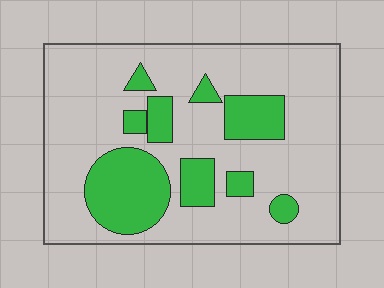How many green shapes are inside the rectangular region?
9.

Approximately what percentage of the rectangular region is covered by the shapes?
Approximately 25%.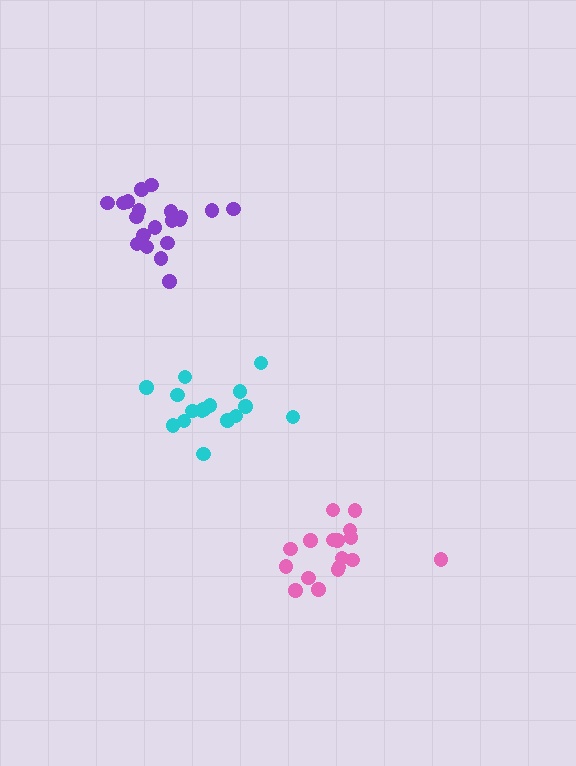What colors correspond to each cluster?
The clusters are colored: pink, purple, cyan.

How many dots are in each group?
Group 1: 17 dots, Group 2: 20 dots, Group 3: 16 dots (53 total).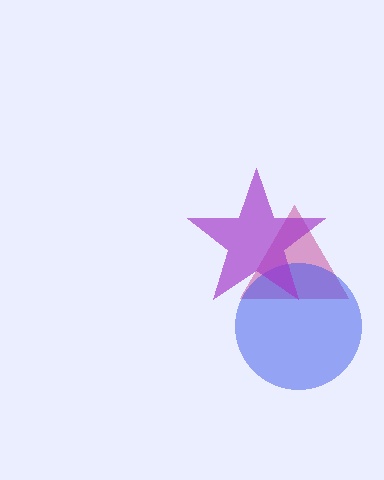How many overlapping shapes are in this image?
There are 3 overlapping shapes in the image.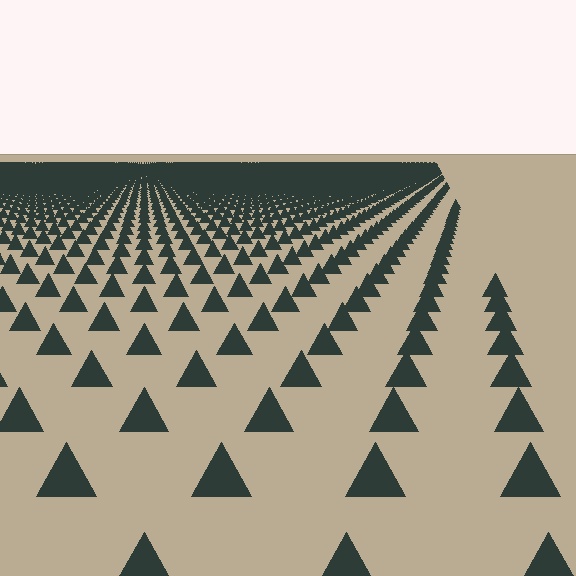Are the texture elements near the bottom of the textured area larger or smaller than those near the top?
Larger. Near the bottom, elements are closer to the viewer and appear at a bigger on-screen size.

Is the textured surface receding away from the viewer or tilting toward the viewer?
The surface is receding away from the viewer. Texture elements get smaller and denser toward the top.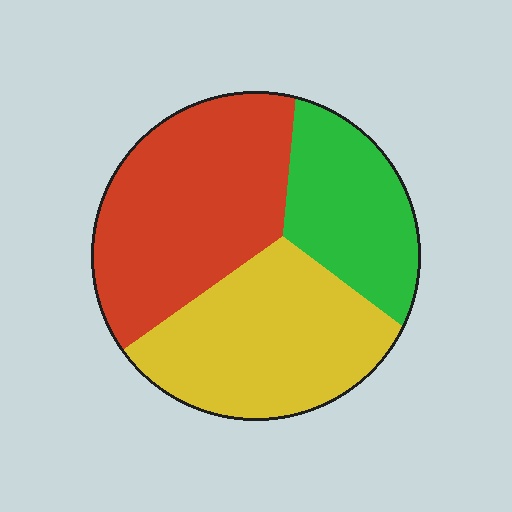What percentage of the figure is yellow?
Yellow covers 36% of the figure.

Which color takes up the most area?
Red, at roughly 40%.